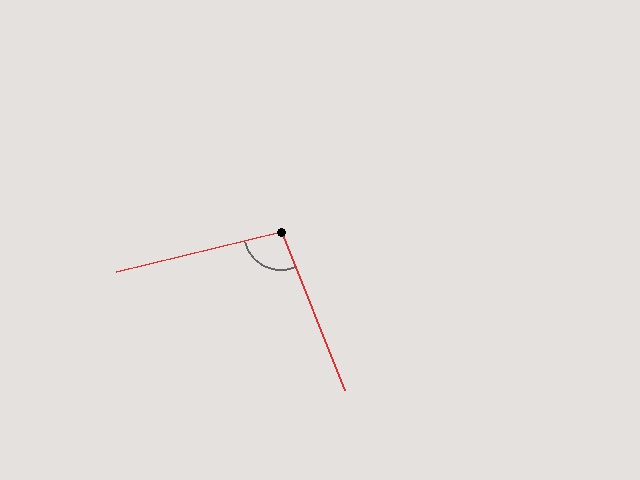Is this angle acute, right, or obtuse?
It is obtuse.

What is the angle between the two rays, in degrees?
Approximately 98 degrees.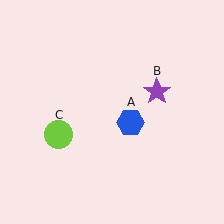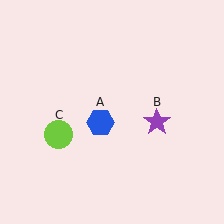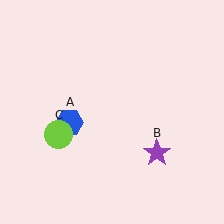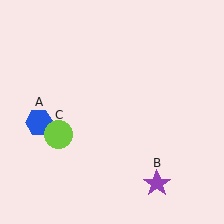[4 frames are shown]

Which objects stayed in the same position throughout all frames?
Lime circle (object C) remained stationary.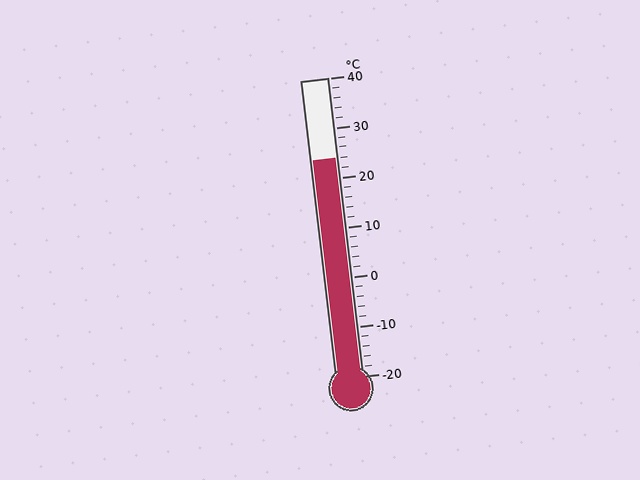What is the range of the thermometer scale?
The thermometer scale ranges from -20°C to 40°C.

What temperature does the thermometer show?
The thermometer shows approximately 24°C.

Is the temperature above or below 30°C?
The temperature is below 30°C.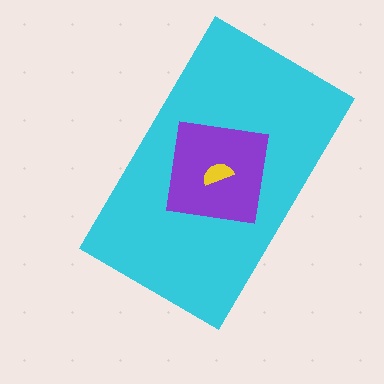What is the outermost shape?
The cyan rectangle.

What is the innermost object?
The yellow semicircle.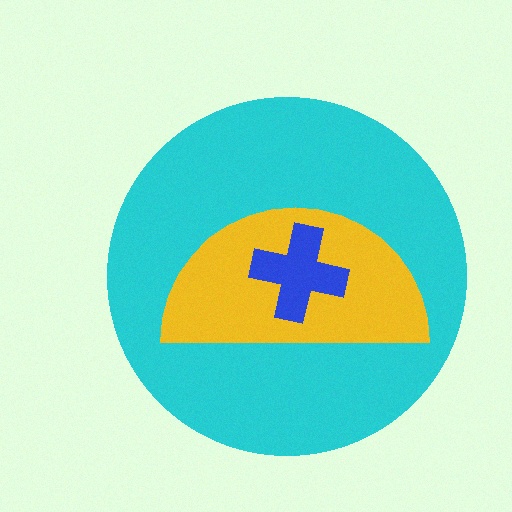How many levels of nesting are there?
3.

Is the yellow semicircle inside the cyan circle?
Yes.